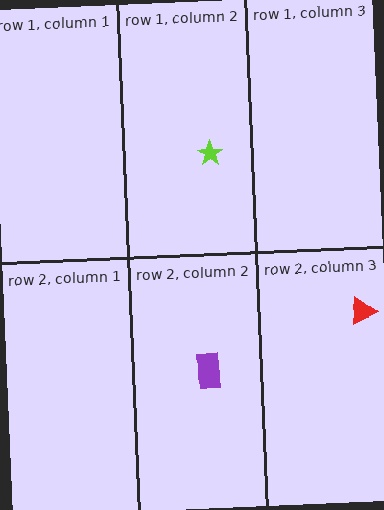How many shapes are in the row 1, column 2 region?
1.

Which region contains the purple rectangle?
The row 2, column 2 region.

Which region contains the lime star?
The row 1, column 2 region.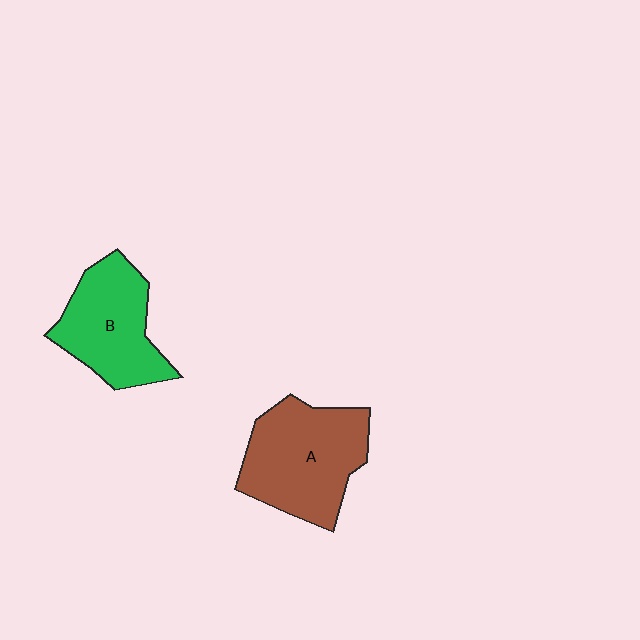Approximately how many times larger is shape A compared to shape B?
Approximately 1.2 times.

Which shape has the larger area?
Shape A (brown).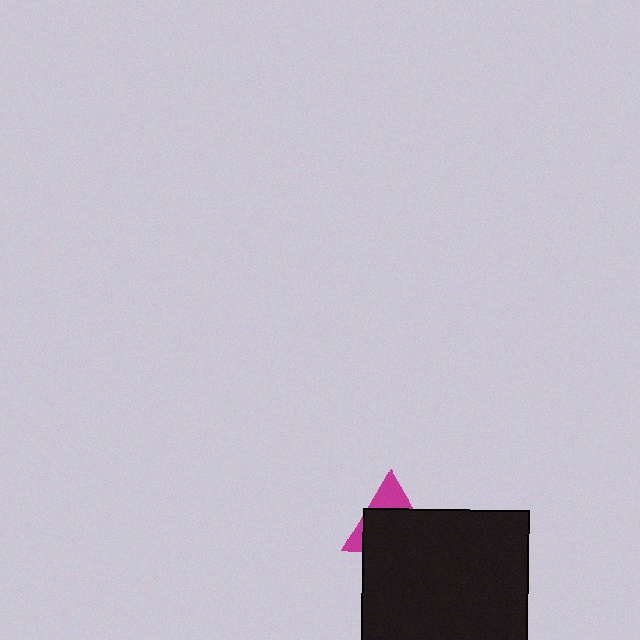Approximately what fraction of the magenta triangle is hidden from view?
Roughly 68% of the magenta triangle is hidden behind the black square.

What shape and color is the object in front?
The object in front is a black square.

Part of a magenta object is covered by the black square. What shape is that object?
It is a triangle.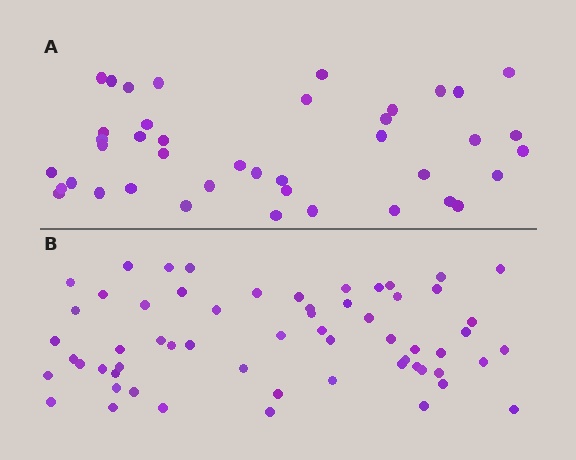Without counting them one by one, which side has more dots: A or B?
Region B (the bottom region) has more dots.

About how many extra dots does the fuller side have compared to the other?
Region B has approximately 20 more dots than region A.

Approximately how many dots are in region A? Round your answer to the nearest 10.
About 40 dots. (The exact count is 41, which rounds to 40.)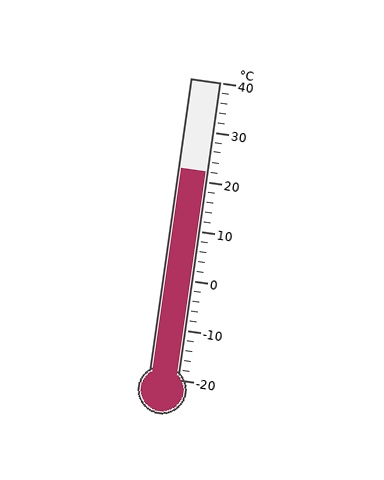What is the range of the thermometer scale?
The thermometer scale ranges from -20°C to 40°C.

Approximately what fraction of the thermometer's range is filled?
The thermometer is filled to approximately 70% of its range.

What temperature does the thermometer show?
The thermometer shows approximately 22°C.